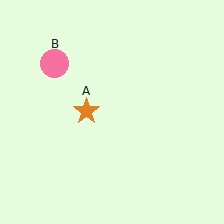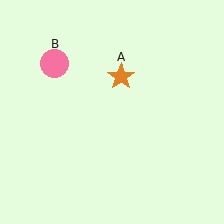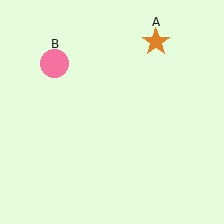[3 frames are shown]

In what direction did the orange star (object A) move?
The orange star (object A) moved up and to the right.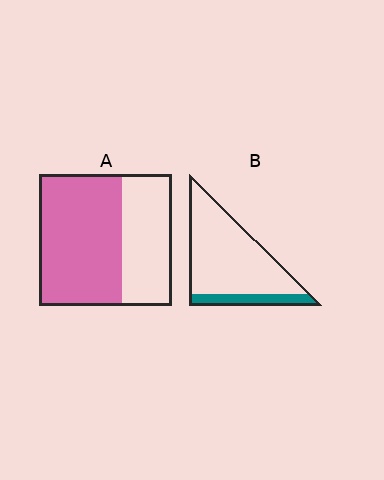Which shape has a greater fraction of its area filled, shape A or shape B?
Shape A.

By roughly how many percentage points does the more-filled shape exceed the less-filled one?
By roughly 45 percentage points (A over B).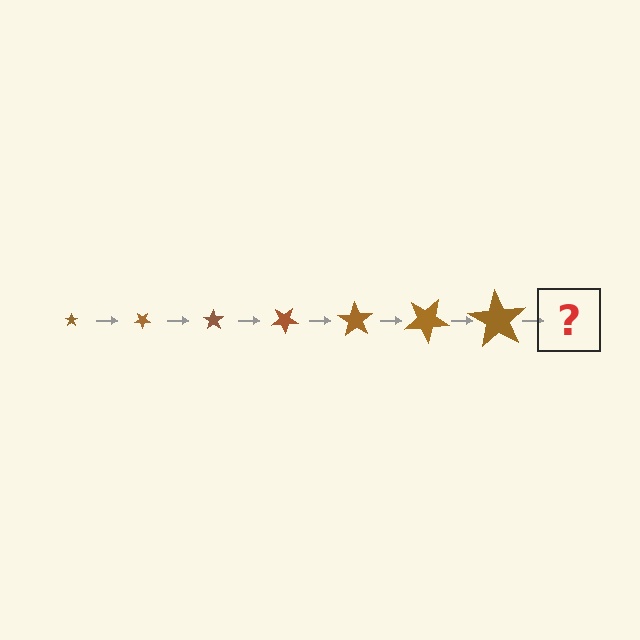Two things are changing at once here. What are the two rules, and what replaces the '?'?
The two rules are that the star grows larger each step and it rotates 35 degrees each step. The '?' should be a star, larger than the previous one and rotated 245 degrees from the start.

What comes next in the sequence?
The next element should be a star, larger than the previous one and rotated 245 degrees from the start.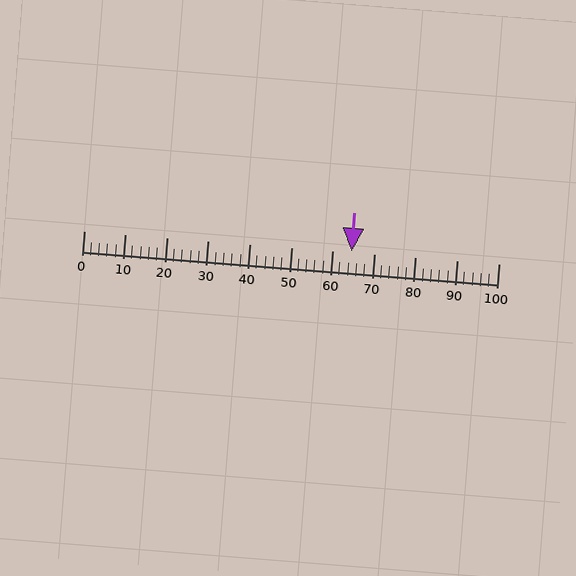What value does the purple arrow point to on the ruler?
The purple arrow points to approximately 64.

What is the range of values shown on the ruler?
The ruler shows values from 0 to 100.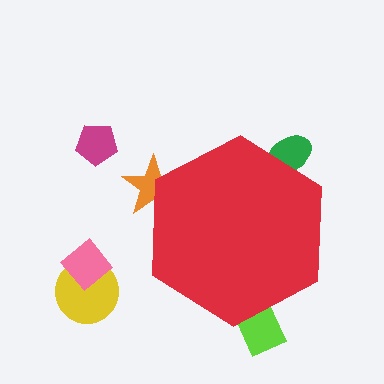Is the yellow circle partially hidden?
No, the yellow circle is fully visible.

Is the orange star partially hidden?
Yes, the orange star is partially hidden behind the red hexagon.